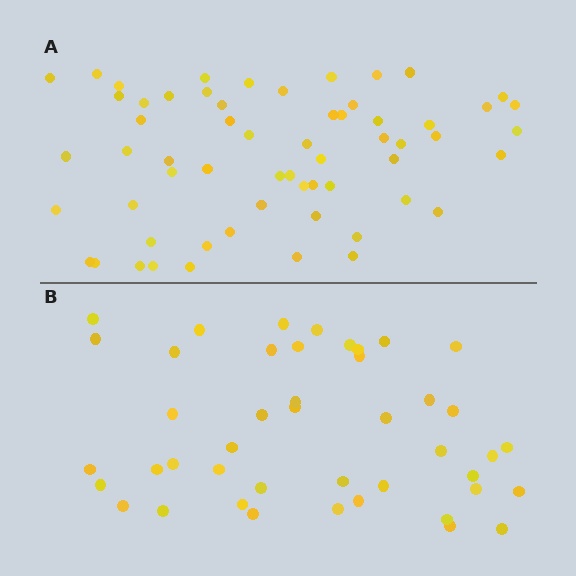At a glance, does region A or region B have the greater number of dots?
Region A (the top region) has more dots.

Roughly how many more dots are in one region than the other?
Region A has approximately 15 more dots than region B.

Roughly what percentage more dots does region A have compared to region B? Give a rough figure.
About 35% more.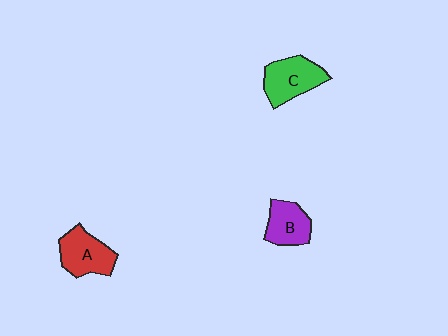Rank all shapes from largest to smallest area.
From largest to smallest: C (green), A (red), B (purple).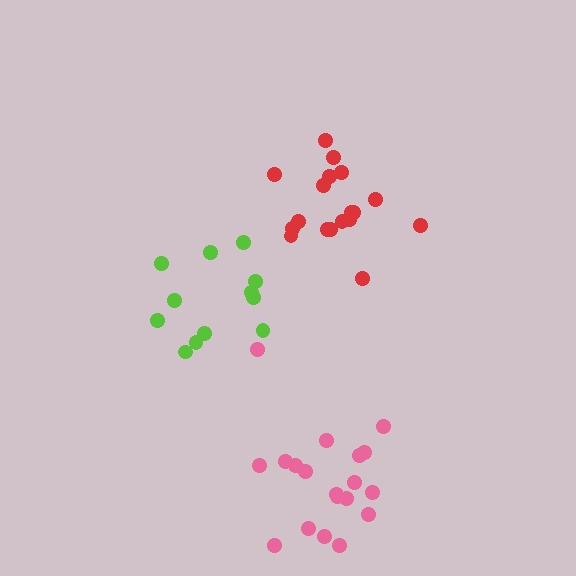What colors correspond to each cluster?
The clusters are colored: lime, red, pink.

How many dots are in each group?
Group 1: 13 dots, Group 2: 18 dots, Group 3: 19 dots (50 total).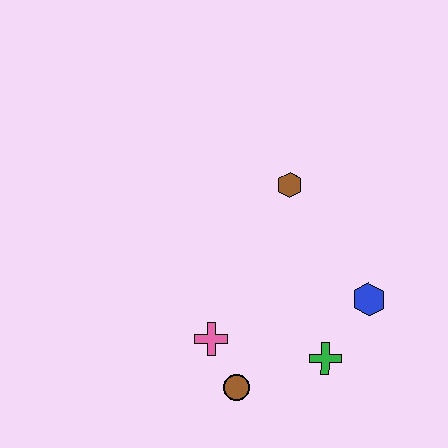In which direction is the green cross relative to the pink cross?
The green cross is to the right of the pink cross.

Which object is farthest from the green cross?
The brown hexagon is farthest from the green cross.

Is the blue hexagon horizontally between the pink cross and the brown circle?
No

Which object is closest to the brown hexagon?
The blue hexagon is closest to the brown hexagon.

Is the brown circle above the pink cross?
No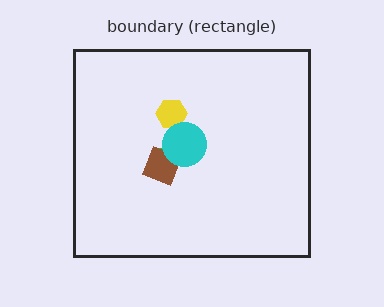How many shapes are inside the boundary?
4 inside, 0 outside.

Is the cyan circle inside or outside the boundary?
Inside.